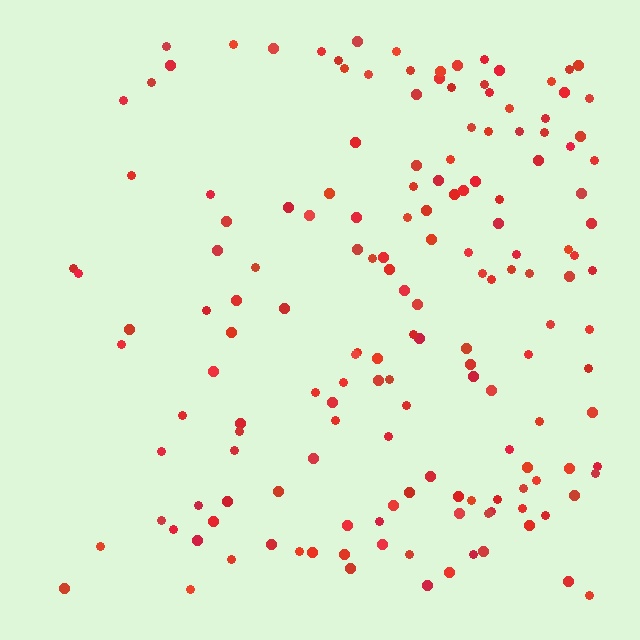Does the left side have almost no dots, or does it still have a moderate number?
Still a moderate number, just noticeably fewer than the right.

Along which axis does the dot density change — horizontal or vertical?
Horizontal.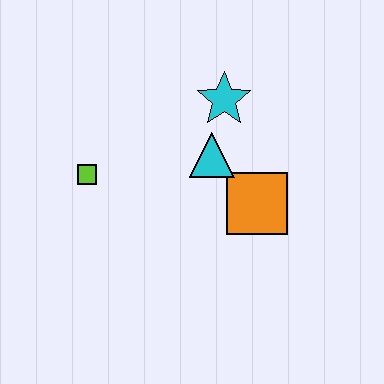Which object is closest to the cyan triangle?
The cyan star is closest to the cyan triangle.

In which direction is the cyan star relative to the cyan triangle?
The cyan star is above the cyan triangle.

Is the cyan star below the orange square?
No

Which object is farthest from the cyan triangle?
The lime square is farthest from the cyan triangle.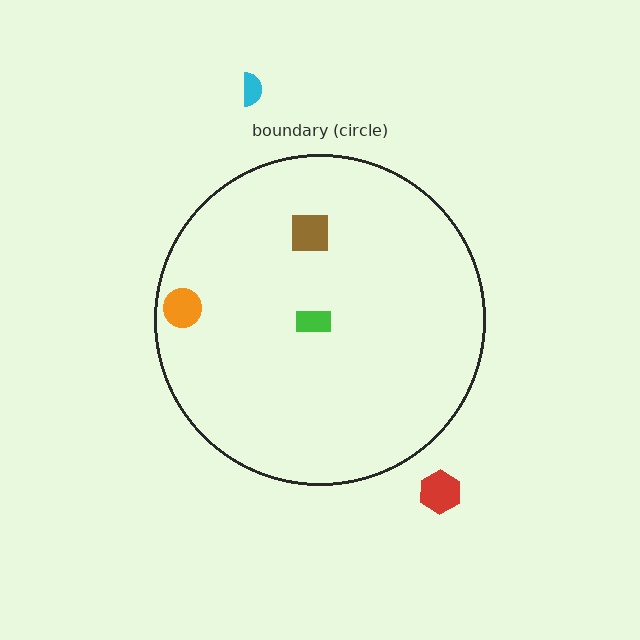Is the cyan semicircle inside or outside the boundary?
Outside.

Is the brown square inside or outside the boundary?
Inside.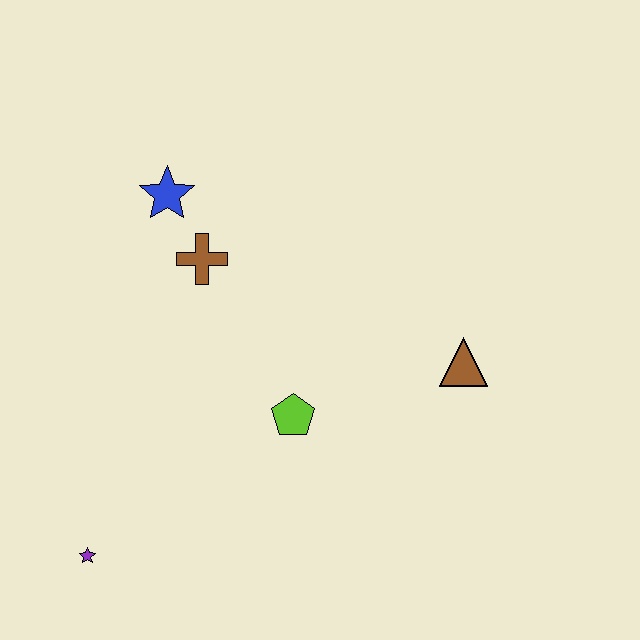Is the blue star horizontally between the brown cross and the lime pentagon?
No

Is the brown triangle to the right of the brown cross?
Yes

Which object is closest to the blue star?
The brown cross is closest to the blue star.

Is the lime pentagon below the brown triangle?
Yes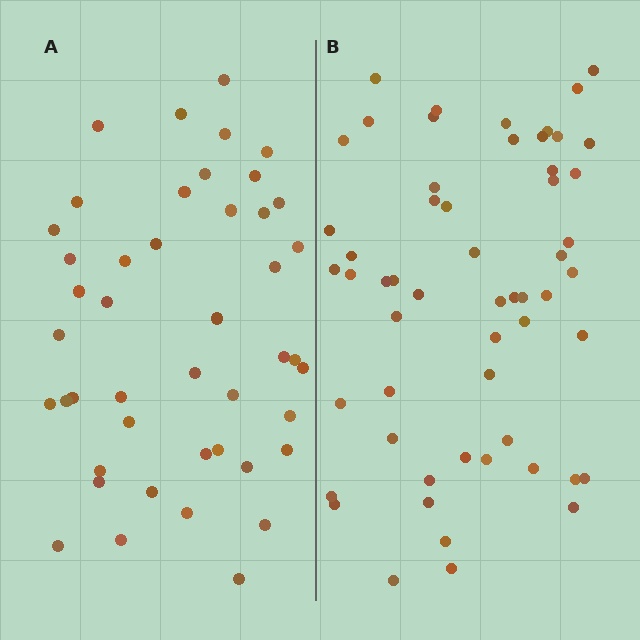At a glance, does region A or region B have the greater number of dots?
Region B (the right region) has more dots.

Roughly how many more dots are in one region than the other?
Region B has roughly 12 or so more dots than region A.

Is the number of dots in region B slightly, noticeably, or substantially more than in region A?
Region B has only slightly more — the two regions are fairly close. The ratio is roughly 1.2 to 1.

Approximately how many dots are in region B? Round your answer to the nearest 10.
About 60 dots. (The exact count is 56, which rounds to 60.)